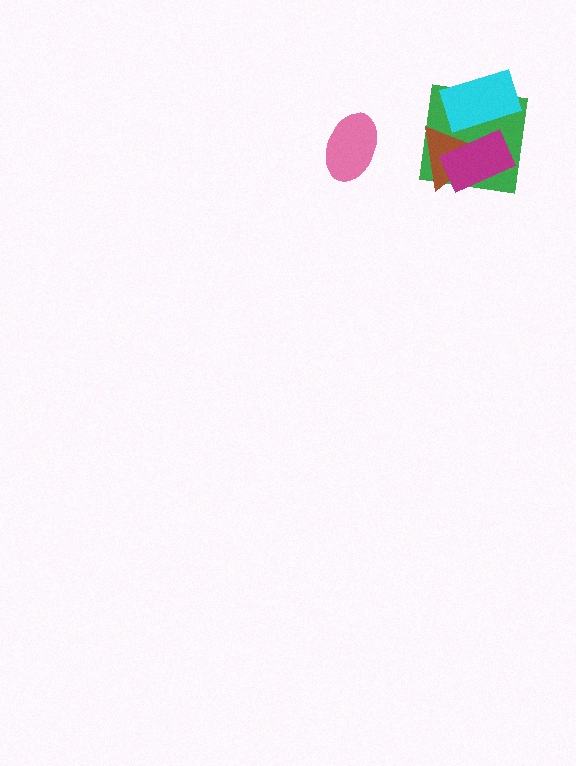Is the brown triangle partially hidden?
Yes, it is partially covered by another shape.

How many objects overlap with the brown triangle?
3 objects overlap with the brown triangle.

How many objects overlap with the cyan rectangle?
3 objects overlap with the cyan rectangle.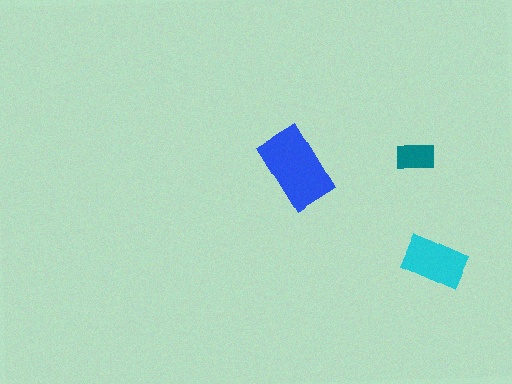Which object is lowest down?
The cyan rectangle is bottommost.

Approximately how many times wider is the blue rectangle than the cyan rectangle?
About 1.5 times wider.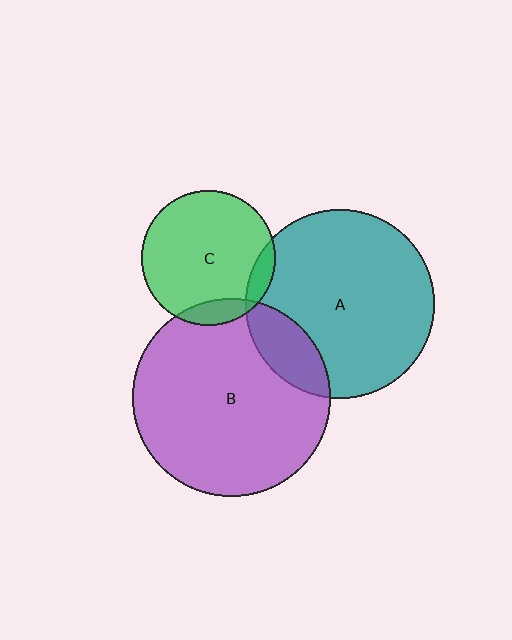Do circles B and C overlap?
Yes.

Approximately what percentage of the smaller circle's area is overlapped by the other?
Approximately 10%.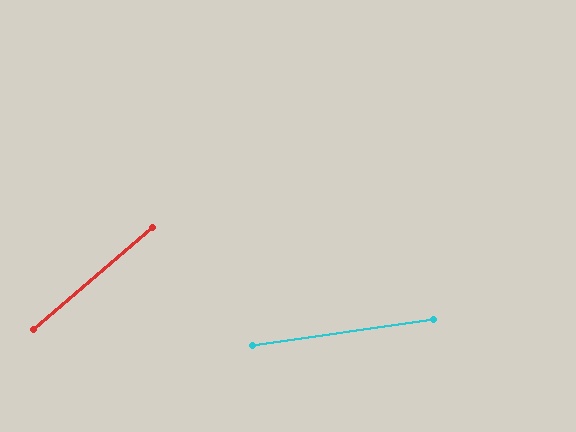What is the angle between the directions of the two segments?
Approximately 32 degrees.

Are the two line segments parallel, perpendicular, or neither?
Neither parallel nor perpendicular — they differ by about 32°.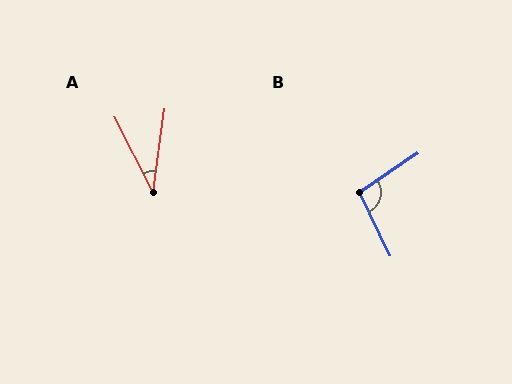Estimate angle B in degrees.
Approximately 98 degrees.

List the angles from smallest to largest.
A (34°), B (98°).